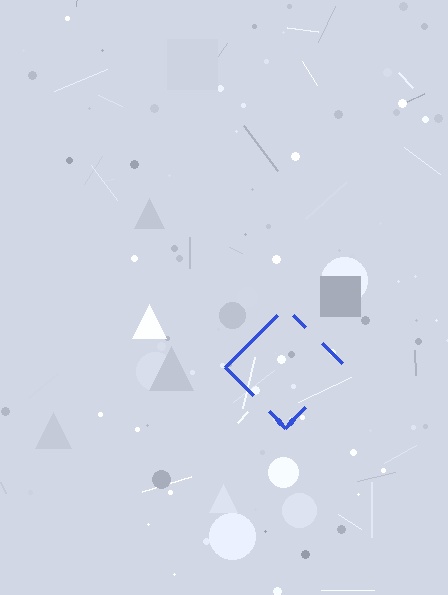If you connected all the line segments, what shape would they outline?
They would outline a diamond.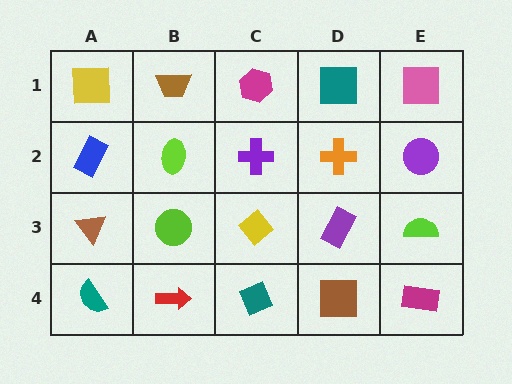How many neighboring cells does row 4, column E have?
2.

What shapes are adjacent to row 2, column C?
A magenta hexagon (row 1, column C), a yellow diamond (row 3, column C), a lime ellipse (row 2, column B), an orange cross (row 2, column D).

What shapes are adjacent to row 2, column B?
A brown trapezoid (row 1, column B), a lime circle (row 3, column B), a blue rectangle (row 2, column A), a purple cross (row 2, column C).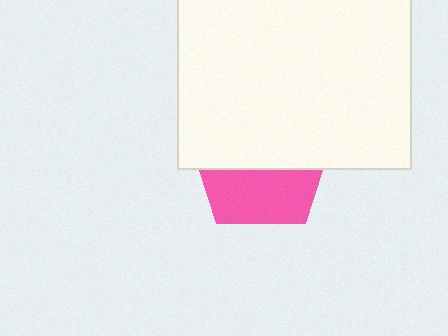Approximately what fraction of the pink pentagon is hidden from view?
Roughly 57% of the pink pentagon is hidden behind the white square.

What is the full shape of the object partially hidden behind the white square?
The partially hidden object is a pink pentagon.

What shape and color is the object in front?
The object in front is a white square.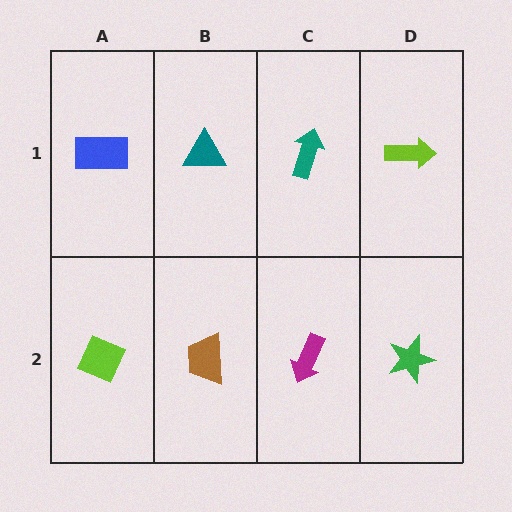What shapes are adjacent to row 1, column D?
A green star (row 2, column D), a teal arrow (row 1, column C).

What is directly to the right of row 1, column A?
A teal triangle.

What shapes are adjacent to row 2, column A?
A blue rectangle (row 1, column A), a brown trapezoid (row 2, column B).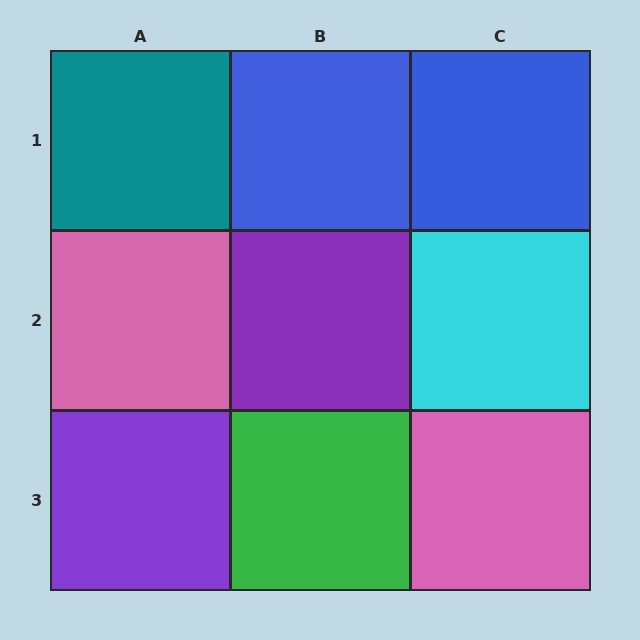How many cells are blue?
2 cells are blue.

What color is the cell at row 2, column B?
Purple.